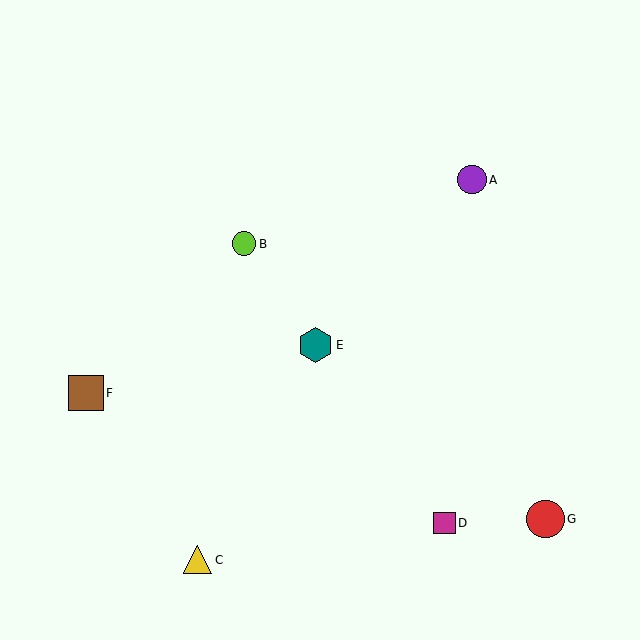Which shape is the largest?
The red circle (labeled G) is the largest.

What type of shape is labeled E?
Shape E is a teal hexagon.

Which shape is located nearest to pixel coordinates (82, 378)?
The brown square (labeled F) at (86, 393) is nearest to that location.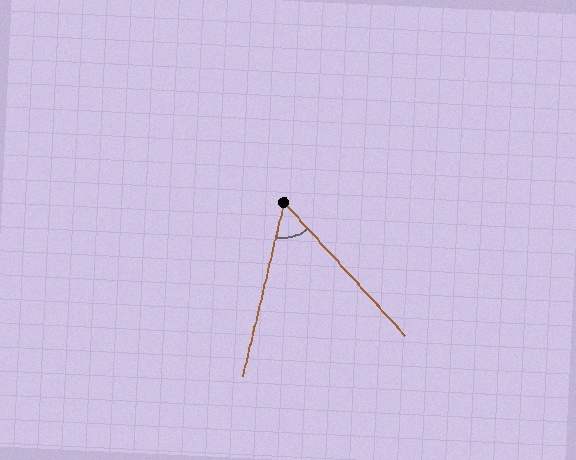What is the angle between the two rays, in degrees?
Approximately 56 degrees.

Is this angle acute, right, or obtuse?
It is acute.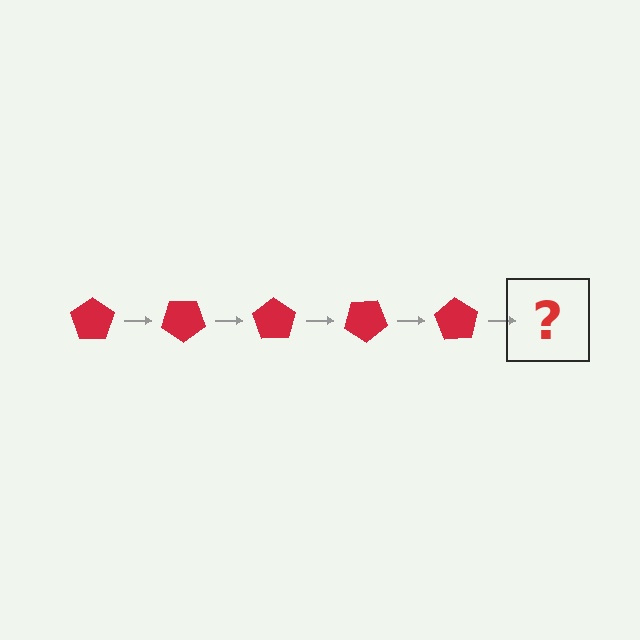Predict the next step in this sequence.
The next step is a red pentagon rotated 175 degrees.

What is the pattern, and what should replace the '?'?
The pattern is that the pentagon rotates 35 degrees each step. The '?' should be a red pentagon rotated 175 degrees.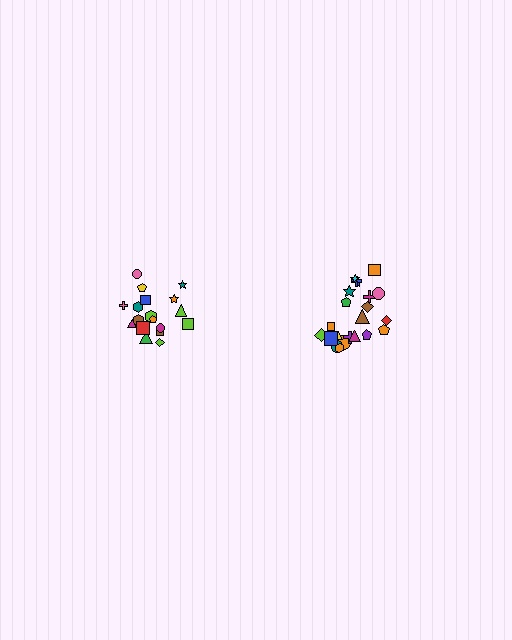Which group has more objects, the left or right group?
The right group.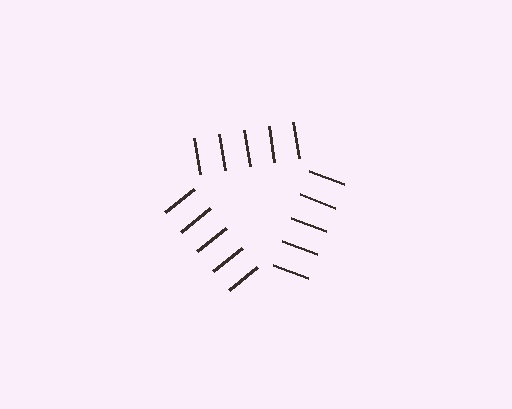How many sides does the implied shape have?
3 sides — the line-ends trace a triangle.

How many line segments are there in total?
15 — 5 along each of the 3 edges.